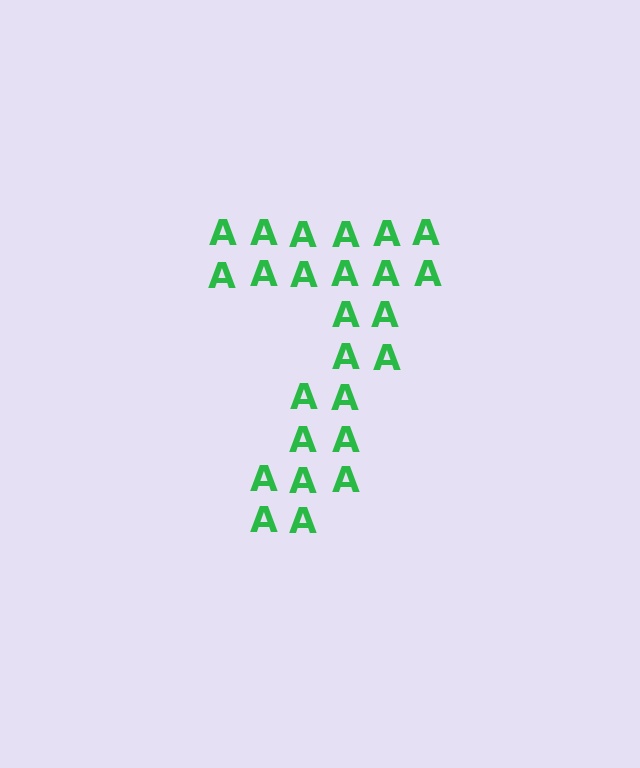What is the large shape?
The large shape is the digit 7.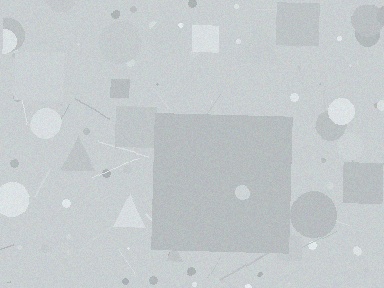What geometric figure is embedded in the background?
A square is embedded in the background.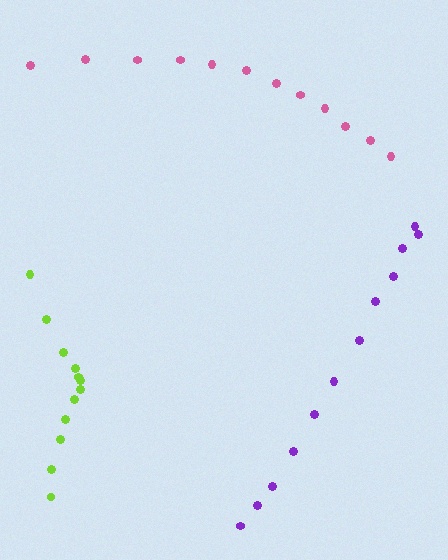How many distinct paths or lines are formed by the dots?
There are 3 distinct paths.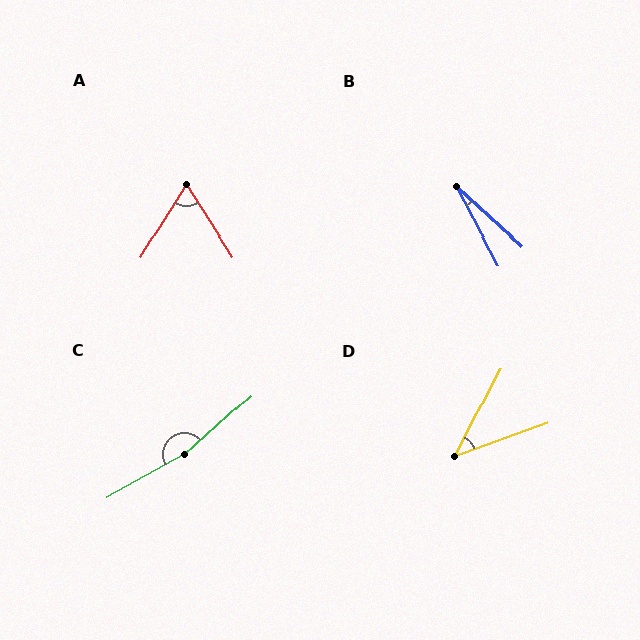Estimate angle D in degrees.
Approximately 43 degrees.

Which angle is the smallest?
B, at approximately 19 degrees.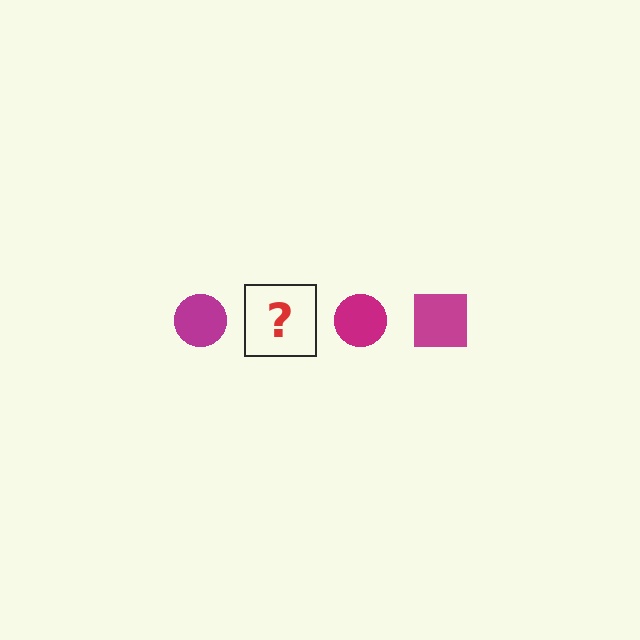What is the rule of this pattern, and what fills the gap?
The rule is that the pattern cycles through circle, square shapes in magenta. The gap should be filled with a magenta square.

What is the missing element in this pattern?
The missing element is a magenta square.